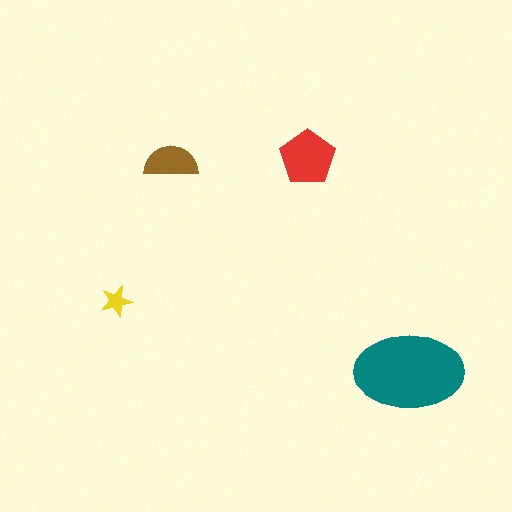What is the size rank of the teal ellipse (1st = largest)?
1st.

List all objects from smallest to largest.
The yellow star, the brown semicircle, the red pentagon, the teal ellipse.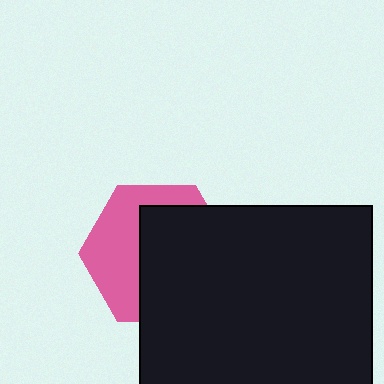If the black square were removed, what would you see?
You would see the complete pink hexagon.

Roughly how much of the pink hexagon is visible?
A small part of it is visible (roughly 43%).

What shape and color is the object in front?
The object in front is a black square.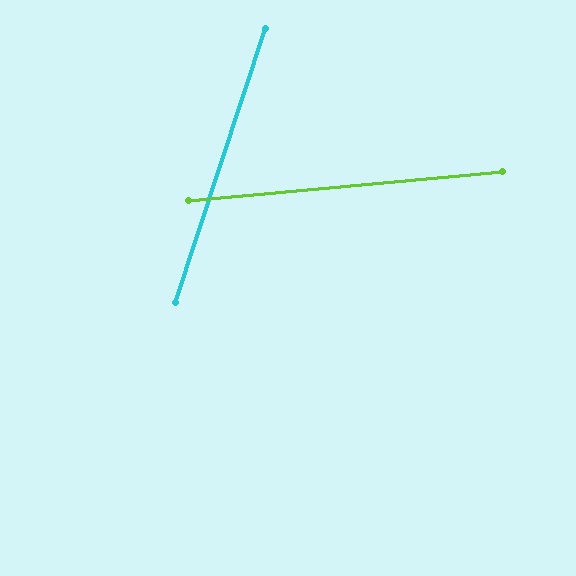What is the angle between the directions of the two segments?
Approximately 67 degrees.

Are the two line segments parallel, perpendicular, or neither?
Neither parallel nor perpendicular — they differ by about 67°.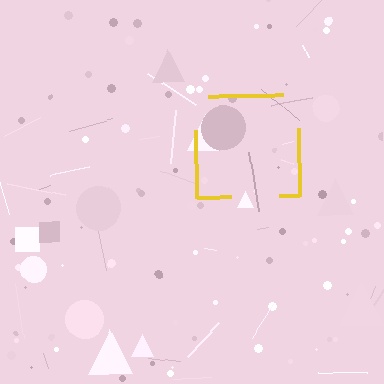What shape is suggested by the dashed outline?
The dashed outline suggests a square.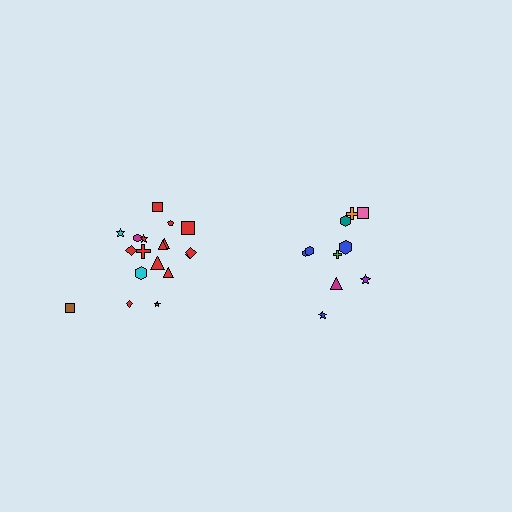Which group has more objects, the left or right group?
The left group.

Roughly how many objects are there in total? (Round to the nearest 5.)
Roughly 30 objects in total.